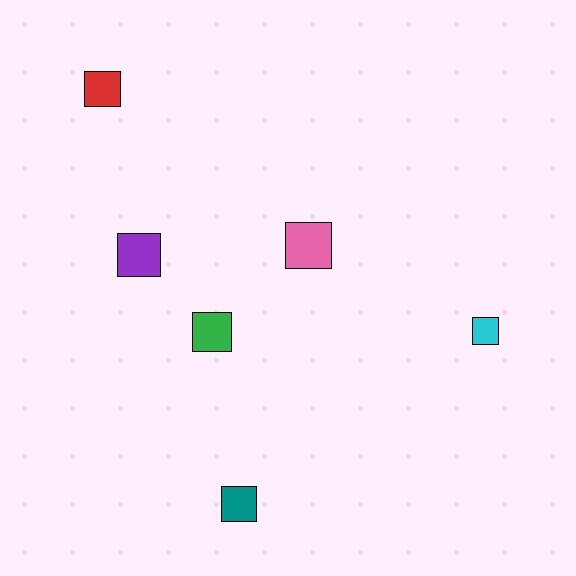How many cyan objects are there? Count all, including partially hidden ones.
There is 1 cyan object.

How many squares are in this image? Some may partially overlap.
There are 6 squares.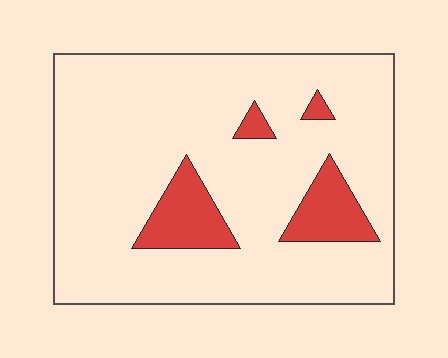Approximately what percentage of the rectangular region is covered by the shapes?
Approximately 15%.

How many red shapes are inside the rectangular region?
4.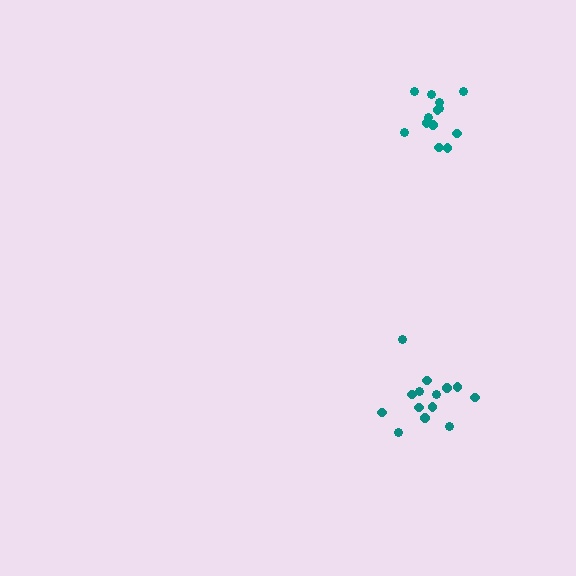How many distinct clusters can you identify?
There are 2 distinct clusters.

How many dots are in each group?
Group 1: 13 dots, Group 2: 14 dots (27 total).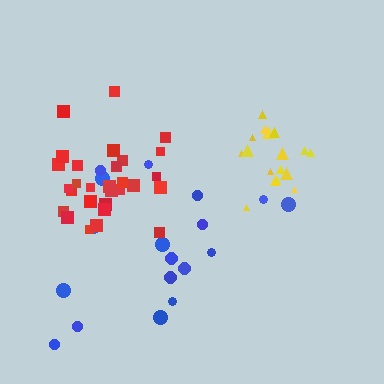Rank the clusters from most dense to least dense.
yellow, red, blue.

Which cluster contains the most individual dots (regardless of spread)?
Red (29).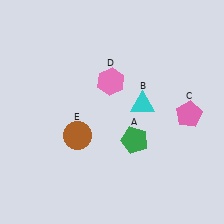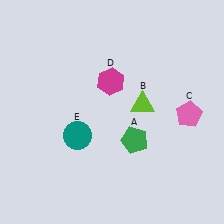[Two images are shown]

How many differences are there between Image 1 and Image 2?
There are 3 differences between the two images.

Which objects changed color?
B changed from cyan to lime. D changed from pink to magenta. E changed from brown to teal.